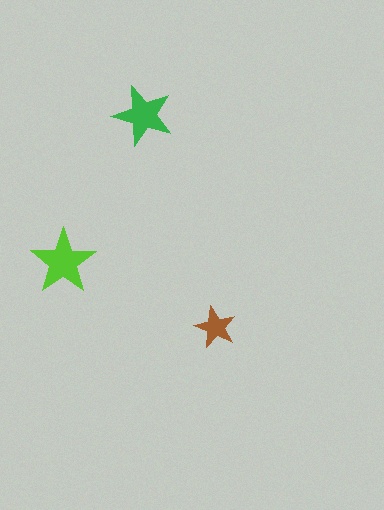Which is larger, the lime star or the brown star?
The lime one.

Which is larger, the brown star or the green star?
The green one.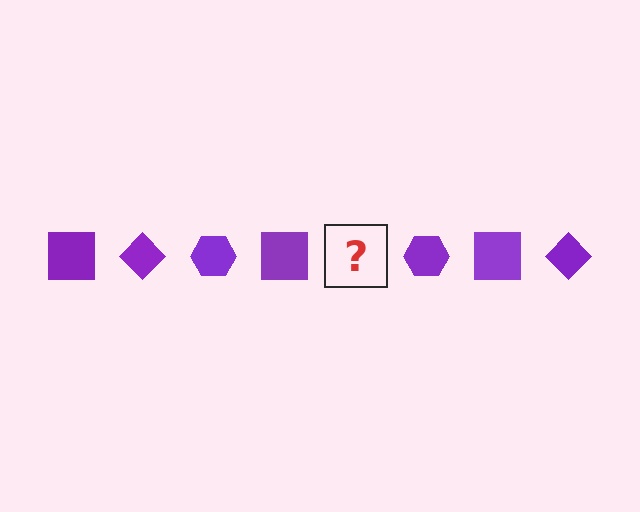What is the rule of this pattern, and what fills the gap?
The rule is that the pattern cycles through square, diamond, hexagon shapes in purple. The gap should be filled with a purple diamond.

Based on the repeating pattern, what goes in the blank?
The blank should be a purple diamond.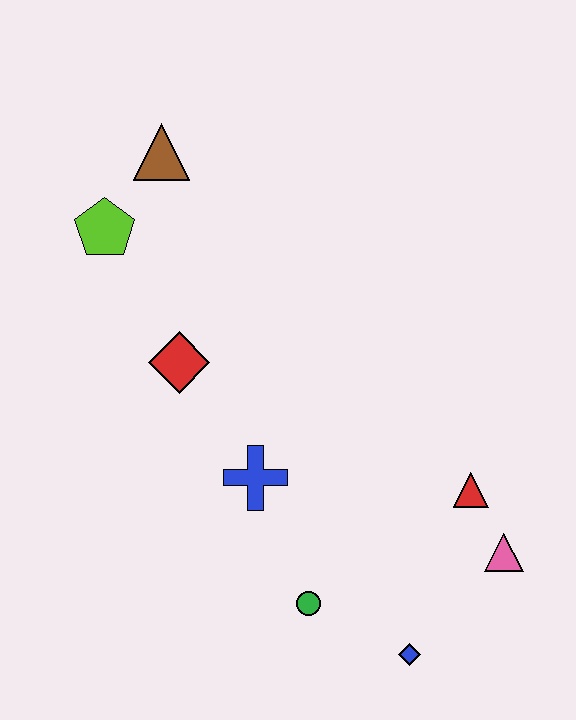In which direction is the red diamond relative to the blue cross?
The red diamond is above the blue cross.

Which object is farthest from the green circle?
The brown triangle is farthest from the green circle.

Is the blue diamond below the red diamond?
Yes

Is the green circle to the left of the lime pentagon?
No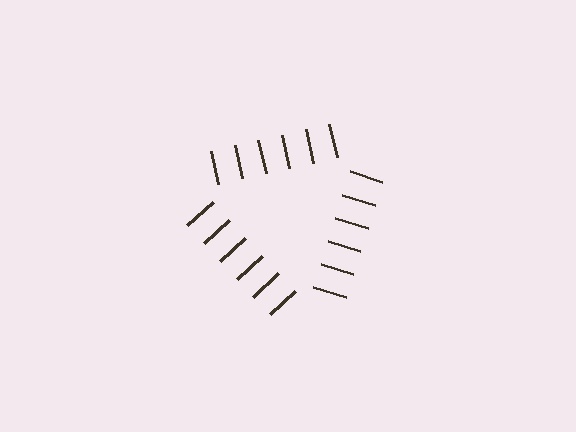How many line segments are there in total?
18 — 6 along each of the 3 edges.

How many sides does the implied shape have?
3 sides — the line-ends trace a triangle.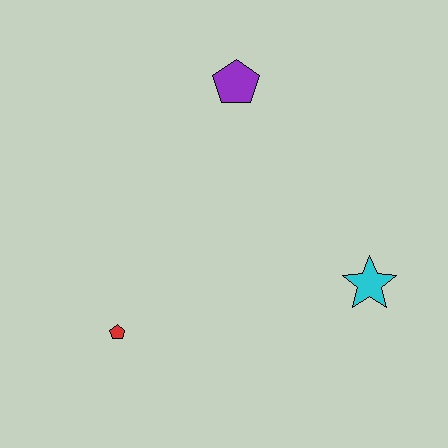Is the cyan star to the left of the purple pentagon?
No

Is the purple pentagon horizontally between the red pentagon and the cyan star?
Yes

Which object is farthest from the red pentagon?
The purple pentagon is farthest from the red pentagon.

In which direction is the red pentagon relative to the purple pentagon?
The red pentagon is below the purple pentagon.